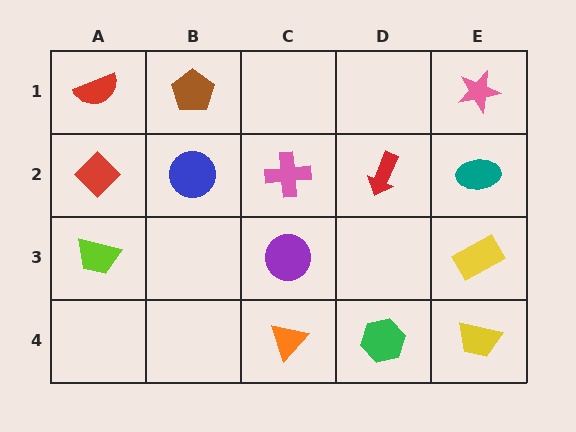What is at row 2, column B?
A blue circle.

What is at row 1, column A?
A red semicircle.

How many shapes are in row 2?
5 shapes.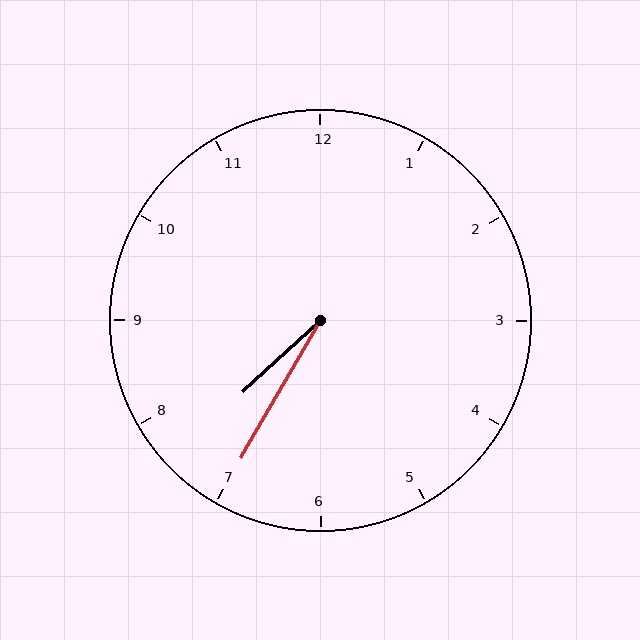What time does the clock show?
7:35.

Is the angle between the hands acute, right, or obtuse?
It is acute.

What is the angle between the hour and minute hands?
Approximately 18 degrees.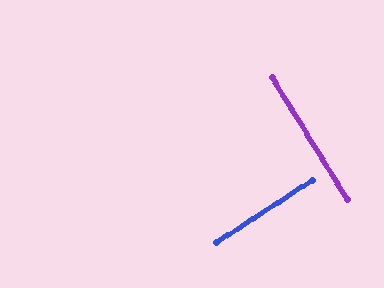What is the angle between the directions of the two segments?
Approximately 89 degrees.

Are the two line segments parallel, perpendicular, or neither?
Perpendicular — they meet at approximately 89°.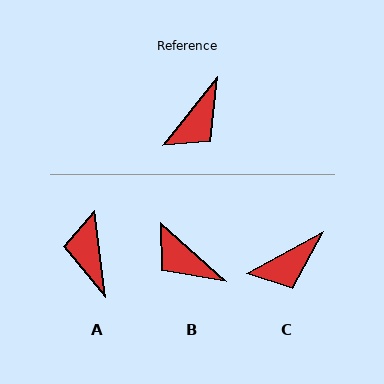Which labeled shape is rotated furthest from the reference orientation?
A, about 135 degrees away.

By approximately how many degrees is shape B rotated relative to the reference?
Approximately 94 degrees clockwise.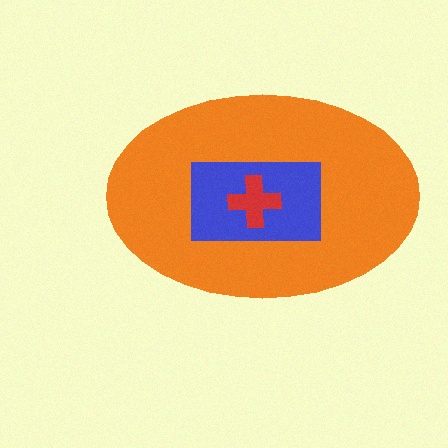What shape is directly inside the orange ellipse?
The blue rectangle.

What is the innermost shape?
The red cross.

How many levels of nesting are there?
3.